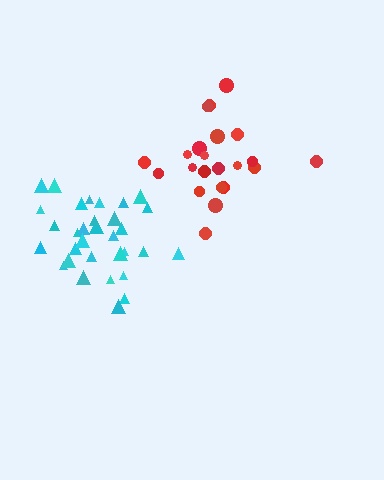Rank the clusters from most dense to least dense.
cyan, red.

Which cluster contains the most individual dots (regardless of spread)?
Cyan (34).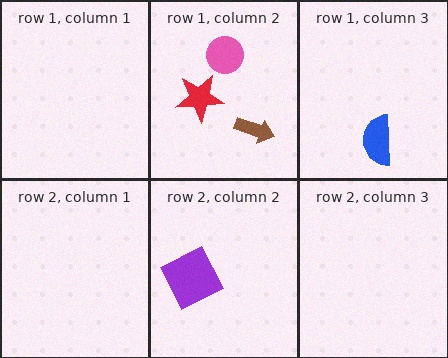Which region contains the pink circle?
The row 1, column 2 region.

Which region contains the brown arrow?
The row 1, column 2 region.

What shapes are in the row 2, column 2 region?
The purple square.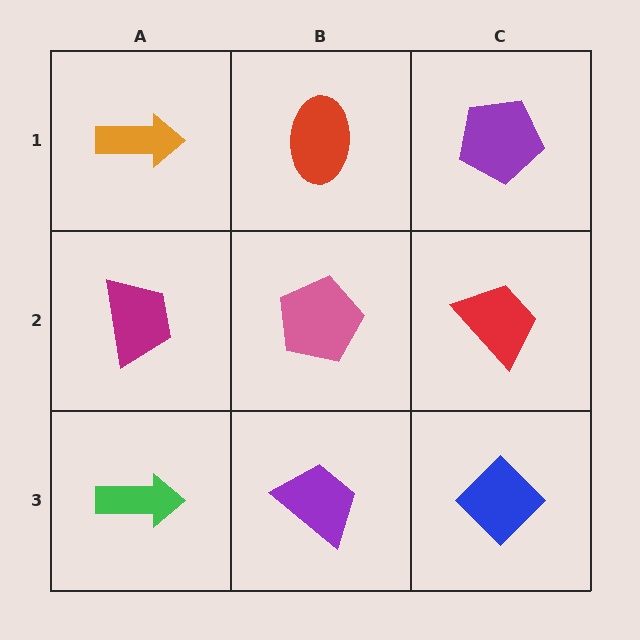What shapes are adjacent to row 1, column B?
A pink pentagon (row 2, column B), an orange arrow (row 1, column A), a purple pentagon (row 1, column C).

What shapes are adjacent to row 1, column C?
A red trapezoid (row 2, column C), a red ellipse (row 1, column B).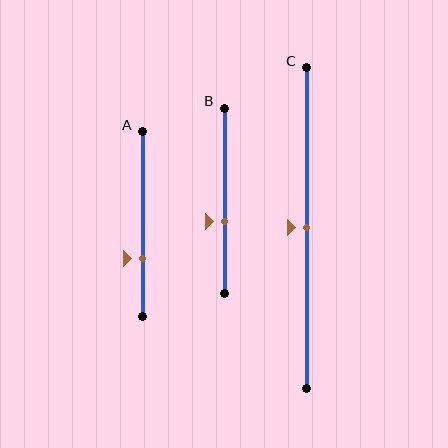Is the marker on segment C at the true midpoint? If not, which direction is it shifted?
Yes, the marker on segment C is at the true midpoint.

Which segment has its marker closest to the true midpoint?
Segment C has its marker closest to the true midpoint.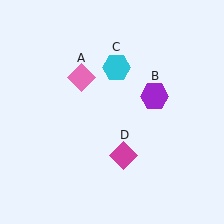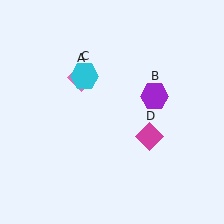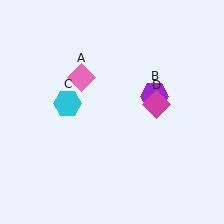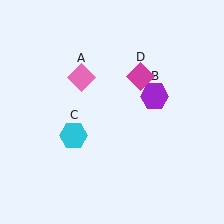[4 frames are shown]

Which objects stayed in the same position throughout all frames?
Pink diamond (object A) and purple hexagon (object B) remained stationary.